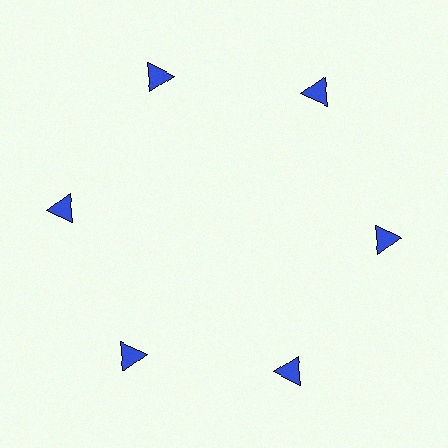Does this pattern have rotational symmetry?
Yes, this pattern has 6-fold rotational symmetry. It looks the same after rotating 60 degrees around the center.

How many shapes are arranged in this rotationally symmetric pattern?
There are 6 shapes, arranged in 6 groups of 1.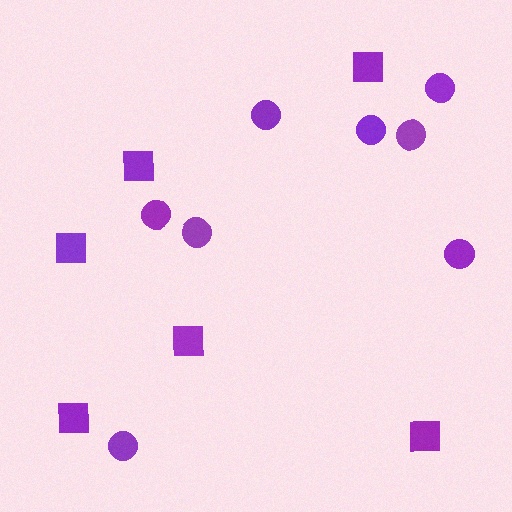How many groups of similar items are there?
There are 2 groups: one group of circles (8) and one group of squares (6).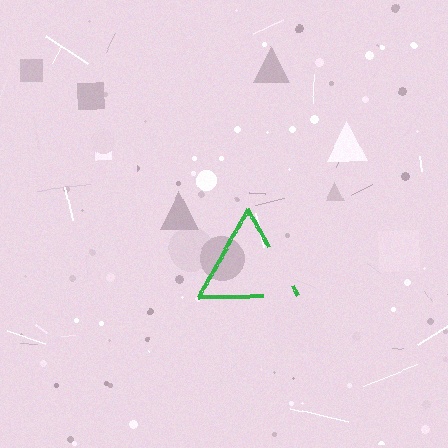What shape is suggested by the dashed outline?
The dashed outline suggests a triangle.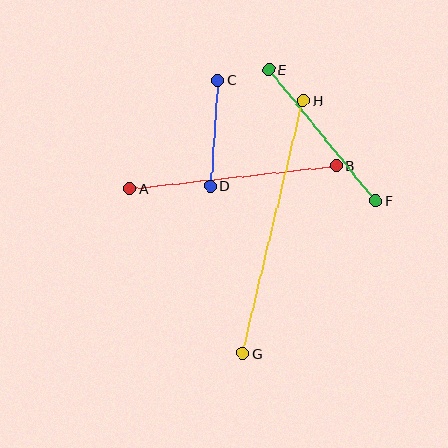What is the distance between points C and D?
The distance is approximately 106 pixels.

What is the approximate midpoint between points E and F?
The midpoint is at approximately (322, 135) pixels.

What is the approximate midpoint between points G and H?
The midpoint is at approximately (273, 227) pixels.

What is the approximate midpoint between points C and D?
The midpoint is at approximately (214, 133) pixels.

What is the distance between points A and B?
The distance is approximately 208 pixels.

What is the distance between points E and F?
The distance is approximately 169 pixels.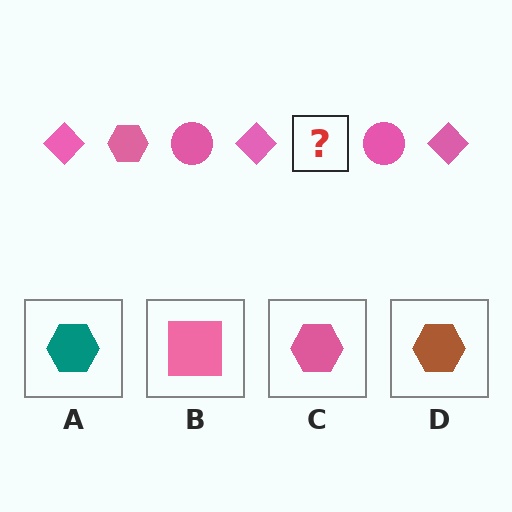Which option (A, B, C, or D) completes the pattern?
C.